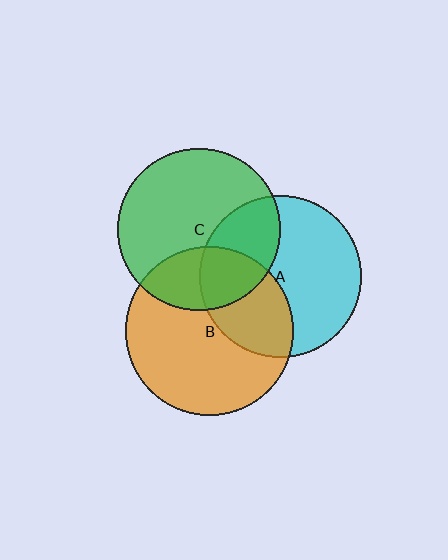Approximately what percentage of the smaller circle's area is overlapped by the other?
Approximately 30%.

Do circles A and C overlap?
Yes.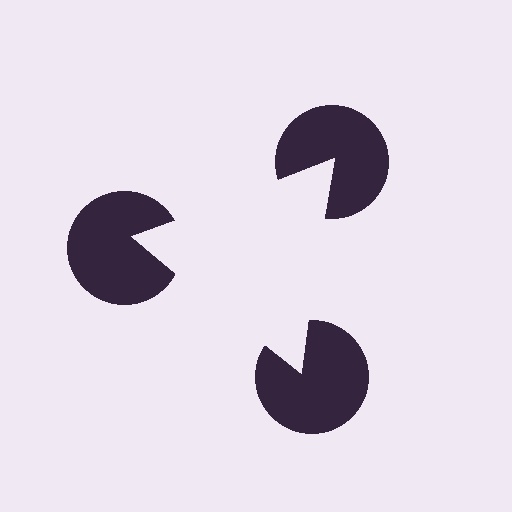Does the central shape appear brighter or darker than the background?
It typically appears slightly brighter than the background, even though no actual brightness change is drawn.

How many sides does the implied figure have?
3 sides.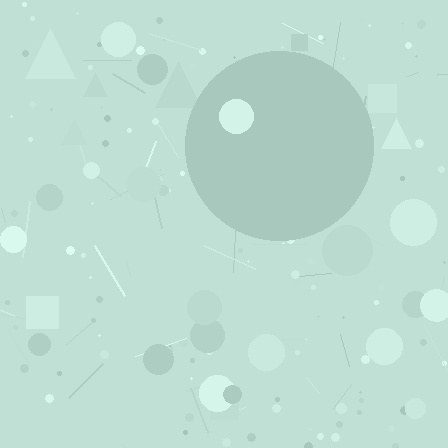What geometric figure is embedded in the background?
A circle is embedded in the background.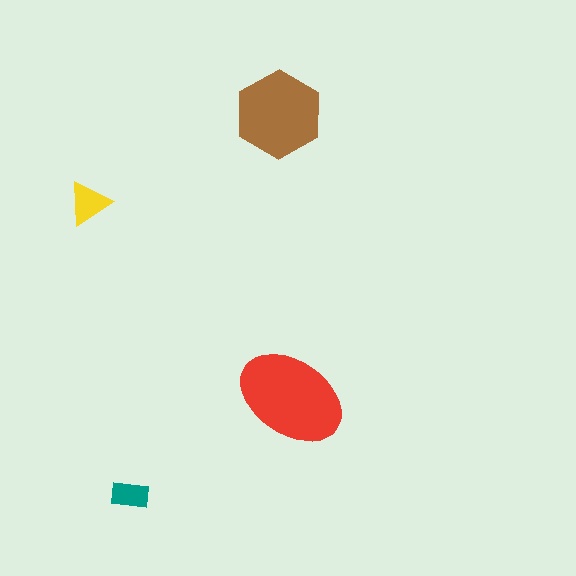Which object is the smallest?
The teal rectangle.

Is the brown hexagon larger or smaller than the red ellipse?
Smaller.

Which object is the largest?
The red ellipse.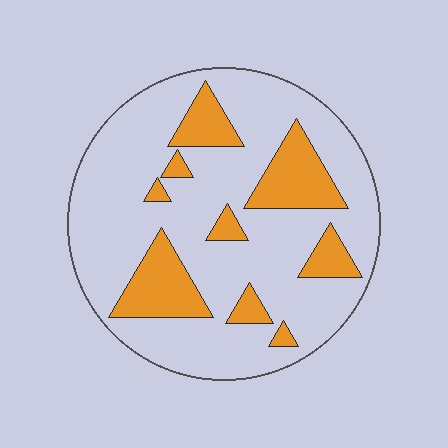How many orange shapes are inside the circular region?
9.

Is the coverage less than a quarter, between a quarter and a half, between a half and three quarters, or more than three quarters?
Less than a quarter.